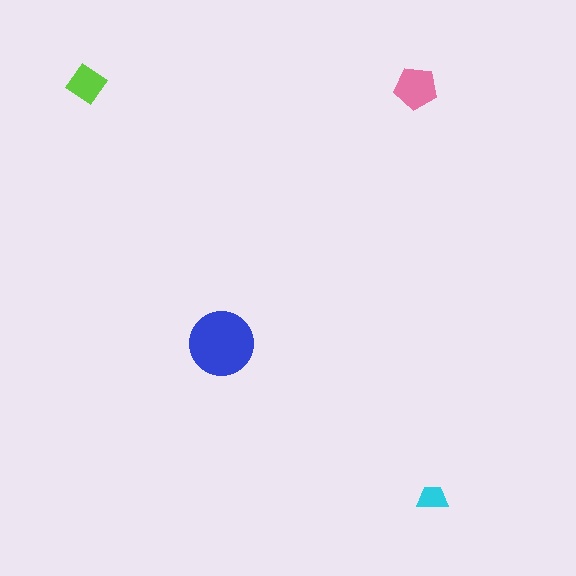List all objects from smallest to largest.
The cyan trapezoid, the lime diamond, the pink pentagon, the blue circle.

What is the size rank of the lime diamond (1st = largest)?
3rd.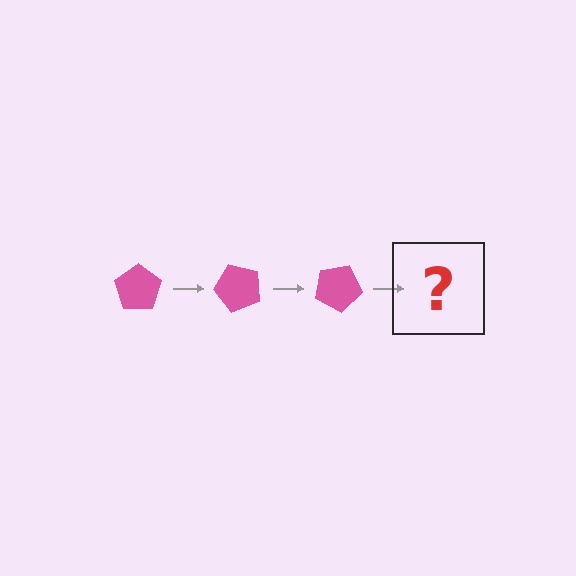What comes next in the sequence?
The next element should be a pink pentagon rotated 150 degrees.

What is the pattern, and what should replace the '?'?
The pattern is that the pentagon rotates 50 degrees each step. The '?' should be a pink pentagon rotated 150 degrees.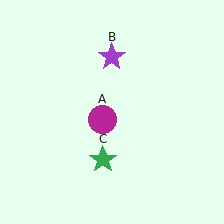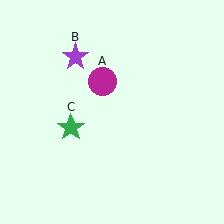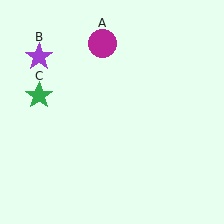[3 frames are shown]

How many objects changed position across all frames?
3 objects changed position: magenta circle (object A), purple star (object B), green star (object C).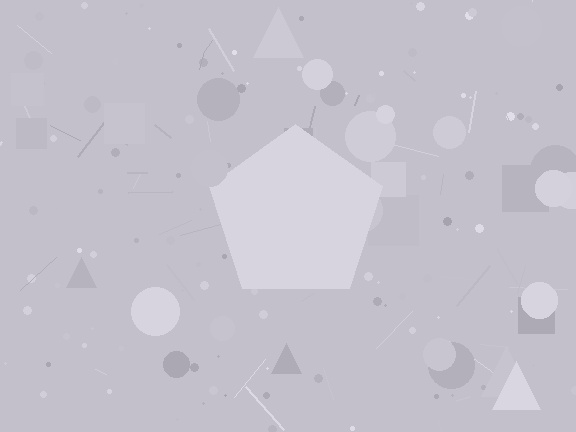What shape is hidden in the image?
A pentagon is hidden in the image.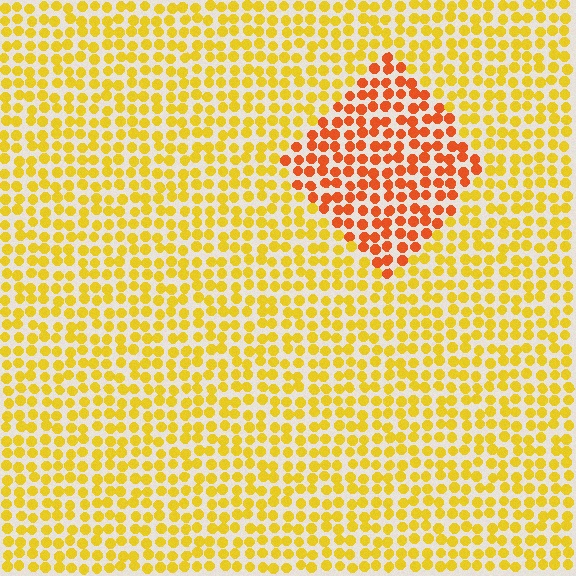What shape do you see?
I see a diamond.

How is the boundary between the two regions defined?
The boundary is defined purely by a slight shift in hue (about 37 degrees). Spacing, size, and orientation are identical on both sides.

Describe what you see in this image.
The image is filled with small yellow elements in a uniform arrangement. A diamond-shaped region is visible where the elements are tinted to a slightly different hue, forming a subtle color boundary.